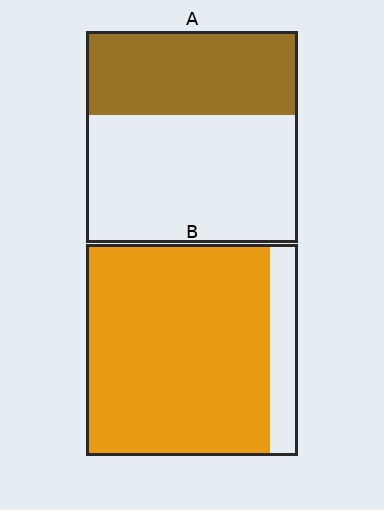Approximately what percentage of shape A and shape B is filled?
A is approximately 40% and B is approximately 85%.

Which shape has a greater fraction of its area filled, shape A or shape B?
Shape B.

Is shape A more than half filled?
No.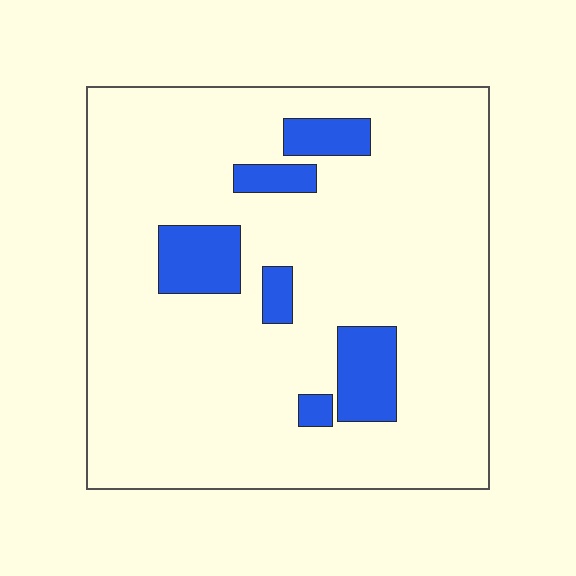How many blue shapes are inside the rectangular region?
6.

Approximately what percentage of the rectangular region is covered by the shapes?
Approximately 10%.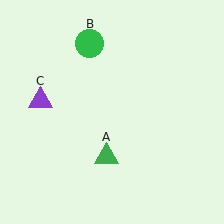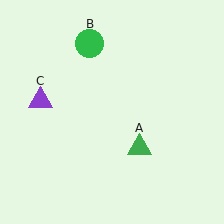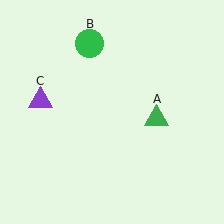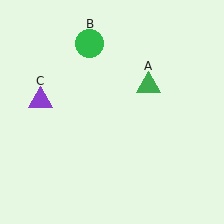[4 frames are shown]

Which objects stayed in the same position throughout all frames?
Green circle (object B) and purple triangle (object C) remained stationary.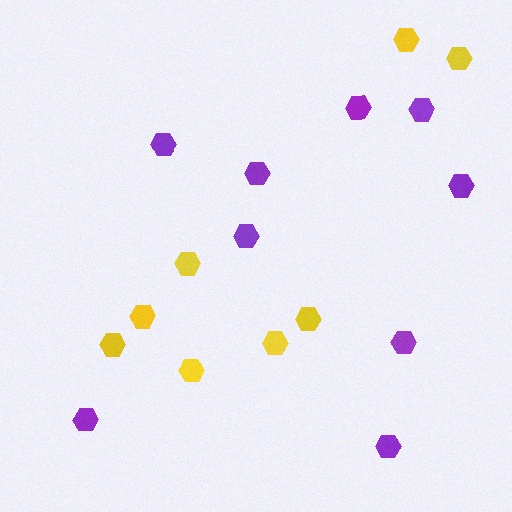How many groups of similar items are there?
There are 2 groups: one group of purple hexagons (9) and one group of yellow hexagons (8).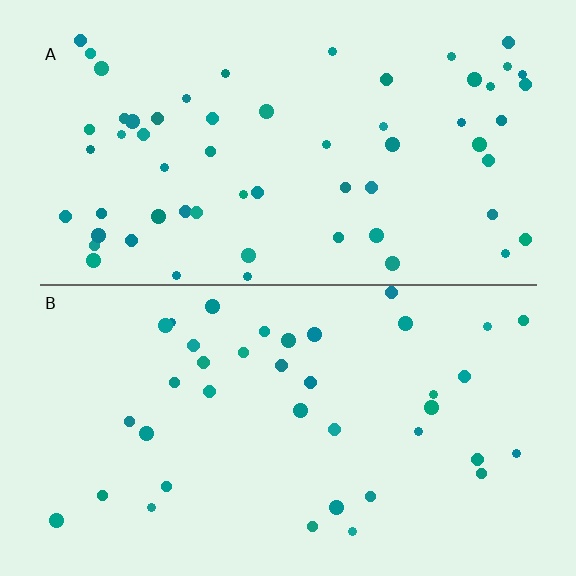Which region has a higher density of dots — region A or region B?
A (the top).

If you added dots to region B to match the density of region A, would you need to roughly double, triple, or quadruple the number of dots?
Approximately double.